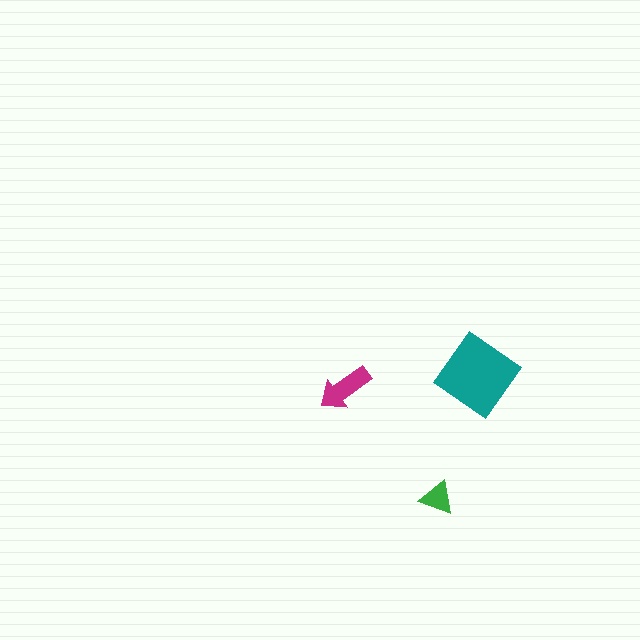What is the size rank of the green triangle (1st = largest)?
3rd.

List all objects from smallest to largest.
The green triangle, the magenta arrow, the teal diamond.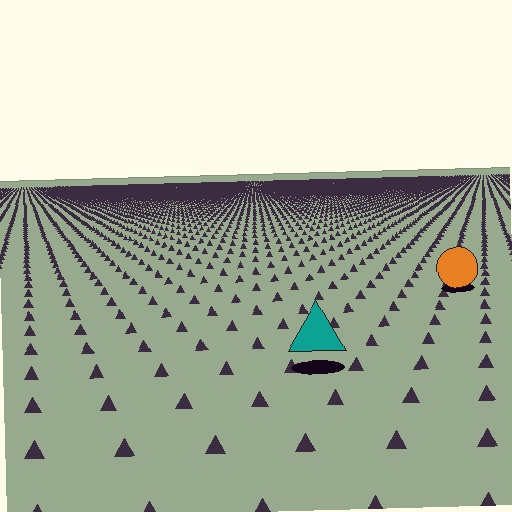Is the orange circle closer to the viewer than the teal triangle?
No. The teal triangle is closer — you can tell from the texture gradient: the ground texture is coarser near it.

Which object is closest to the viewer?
The teal triangle is closest. The texture marks near it are larger and more spread out.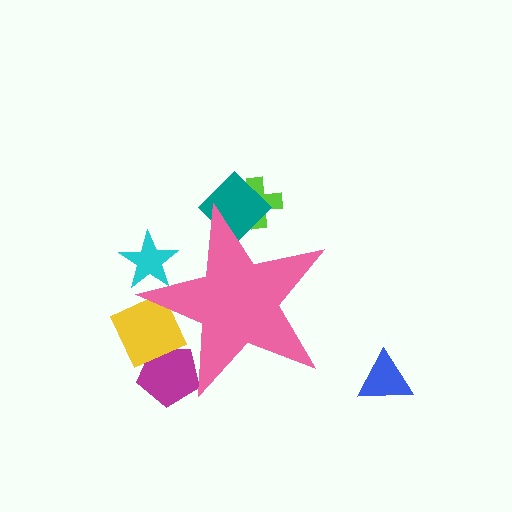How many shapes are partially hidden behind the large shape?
5 shapes are partially hidden.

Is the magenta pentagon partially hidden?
Yes, the magenta pentagon is partially hidden behind the pink star.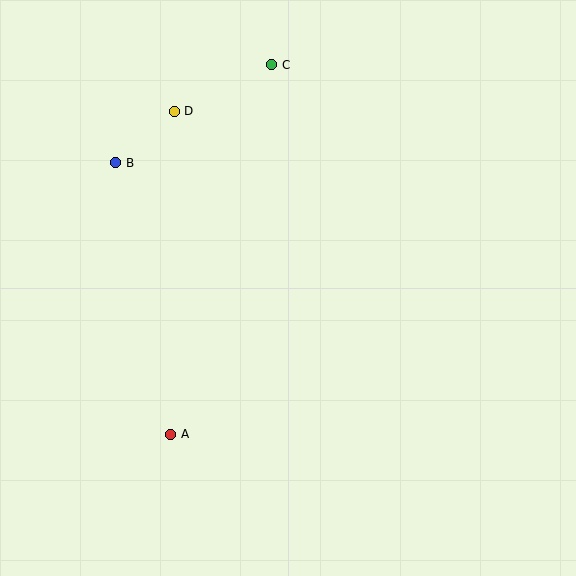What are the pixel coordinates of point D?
Point D is at (174, 111).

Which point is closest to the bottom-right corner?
Point A is closest to the bottom-right corner.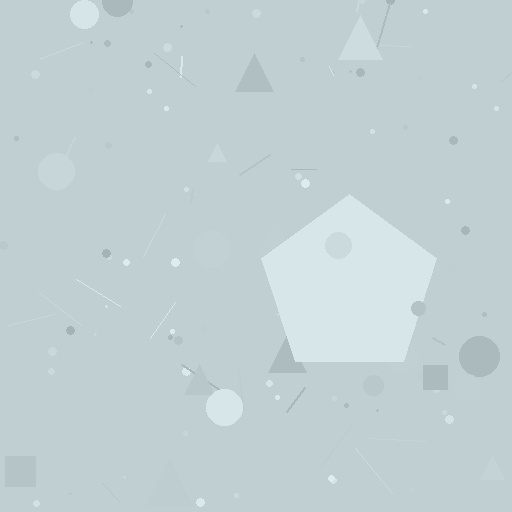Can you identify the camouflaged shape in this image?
The camouflaged shape is a pentagon.